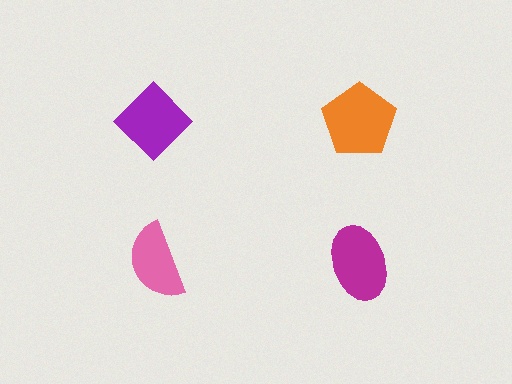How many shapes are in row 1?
2 shapes.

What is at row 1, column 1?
A purple diamond.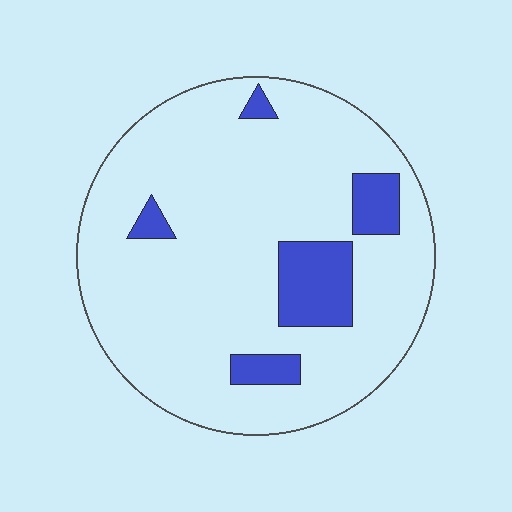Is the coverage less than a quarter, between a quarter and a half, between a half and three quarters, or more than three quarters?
Less than a quarter.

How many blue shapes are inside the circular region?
5.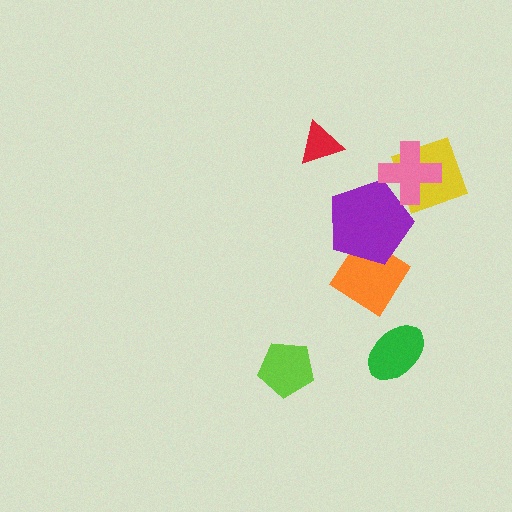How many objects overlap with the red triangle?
0 objects overlap with the red triangle.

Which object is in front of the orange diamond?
The purple pentagon is in front of the orange diamond.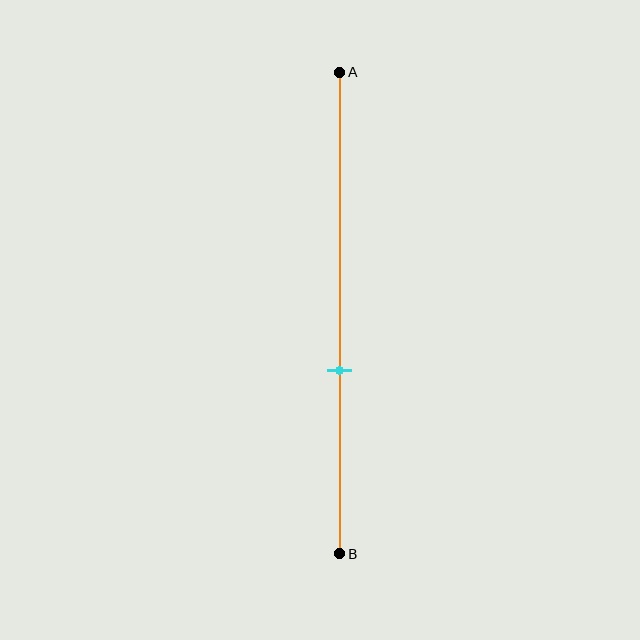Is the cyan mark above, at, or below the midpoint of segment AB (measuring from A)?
The cyan mark is below the midpoint of segment AB.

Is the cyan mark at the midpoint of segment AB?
No, the mark is at about 60% from A, not at the 50% midpoint.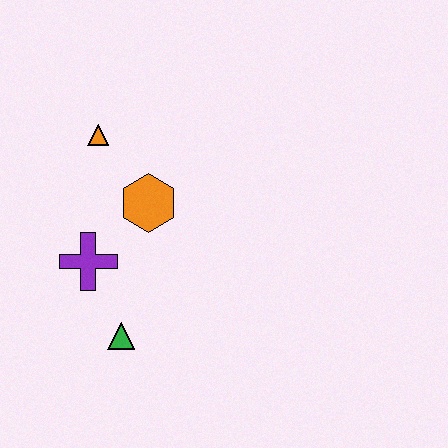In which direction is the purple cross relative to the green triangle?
The purple cross is above the green triangle.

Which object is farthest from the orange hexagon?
The green triangle is farthest from the orange hexagon.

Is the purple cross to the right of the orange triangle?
No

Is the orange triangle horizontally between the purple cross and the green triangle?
Yes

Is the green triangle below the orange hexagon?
Yes